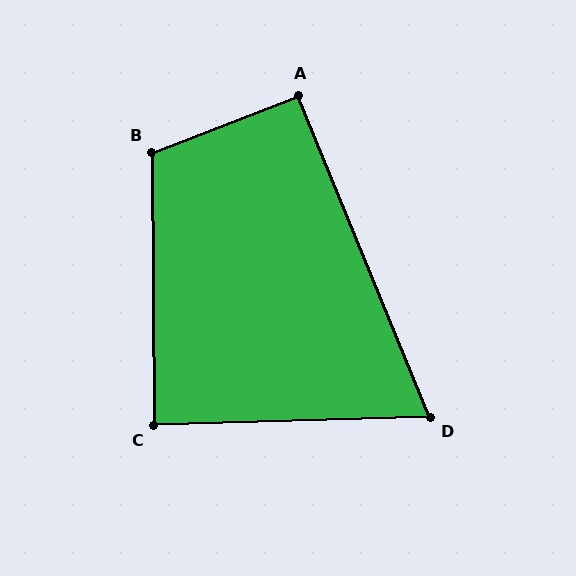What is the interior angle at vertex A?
Approximately 91 degrees (approximately right).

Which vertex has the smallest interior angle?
D, at approximately 69 degrees.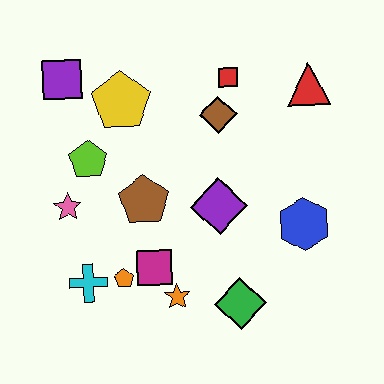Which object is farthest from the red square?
The cyan cross is farthest from the red square.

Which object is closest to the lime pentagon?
The pink star is closest to the lime pentagon.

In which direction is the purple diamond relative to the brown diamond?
The purple diamond is below the brown diamond.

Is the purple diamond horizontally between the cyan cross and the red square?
Yes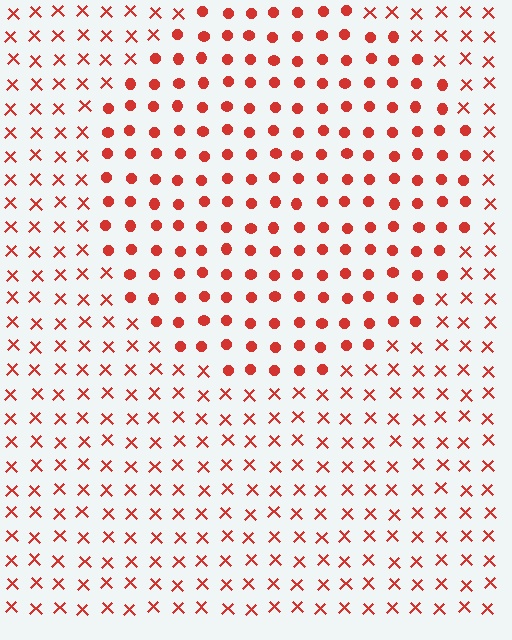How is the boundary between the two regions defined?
The boundary is defined by a change in element shape: circles inside vs. X marks outside. All elements share the same color and spacing.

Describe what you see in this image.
The image is filled with small red elements arranged in a uniform grid. A circle-shaped region contains circles, while the surrounding area contains X marks. The boundary is defined purely by the change in element shape.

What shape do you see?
I see a circle.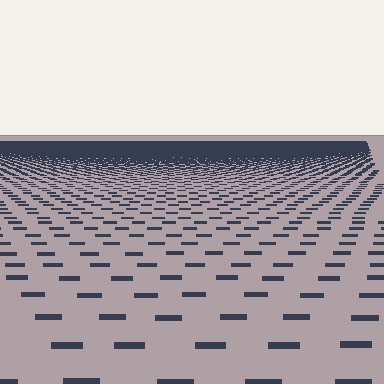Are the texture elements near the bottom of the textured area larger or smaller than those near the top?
Larger. Near the bottom, elements are closer to the viewer and appear at a bigger on-screen size.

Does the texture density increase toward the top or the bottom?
Density increases toward the top.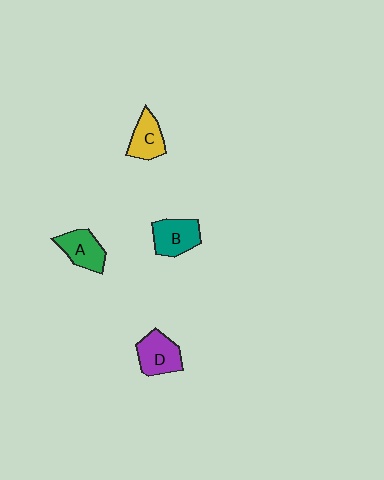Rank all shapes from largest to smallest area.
From largest to smallest: D (purple), B (teal), A (green), C (yellow).